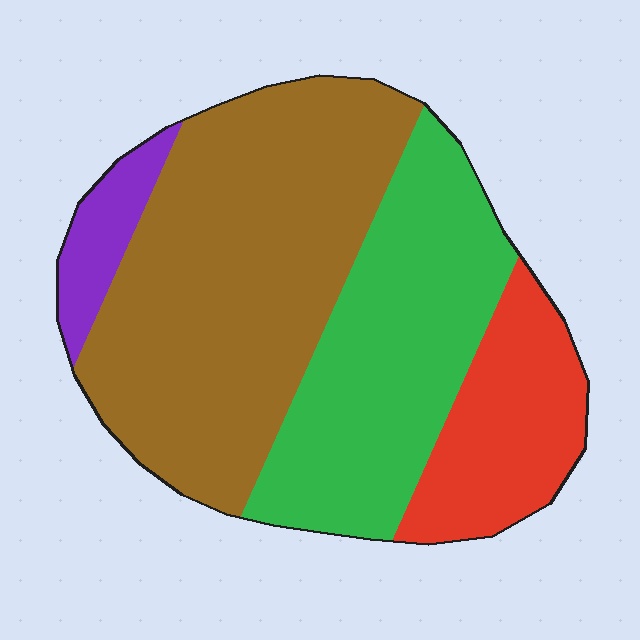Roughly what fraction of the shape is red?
Red covers around 15% of the shape.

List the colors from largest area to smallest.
From largest to smallest: brown, green, red, purple.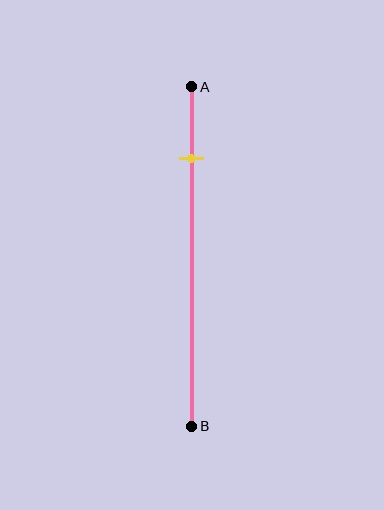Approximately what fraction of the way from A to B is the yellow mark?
The yellow mark is approximately 20% of the way from A to B.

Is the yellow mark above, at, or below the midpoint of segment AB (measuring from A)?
The yellow mark is above the midpoint of segment AB.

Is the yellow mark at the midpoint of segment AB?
No, the mark is at about 20% from A, not at the 50% midpoint.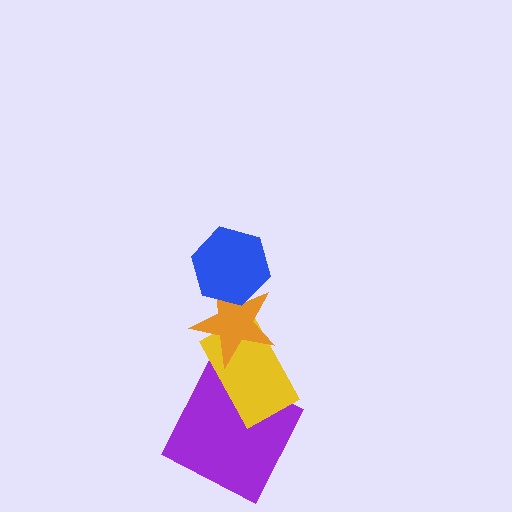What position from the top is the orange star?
The orange star is 2nd from the top.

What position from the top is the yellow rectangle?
The yellow rectangle is 3rd from the top.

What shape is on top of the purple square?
The yellow rectangle is on top of the purple square.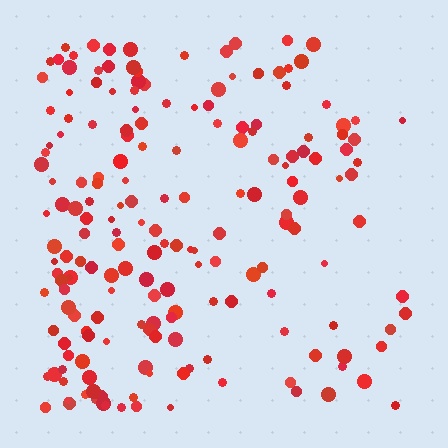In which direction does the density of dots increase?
From right to left, with the left side densest.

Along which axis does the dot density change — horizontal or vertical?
Horizontal.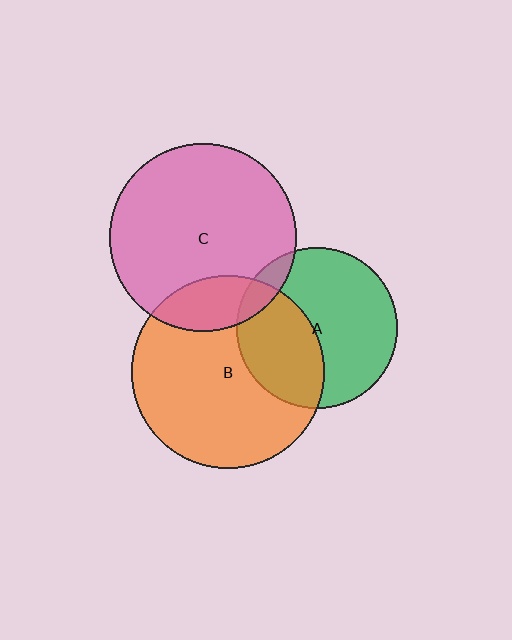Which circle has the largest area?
Circle B (orange).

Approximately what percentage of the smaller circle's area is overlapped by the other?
Approximately 40%.